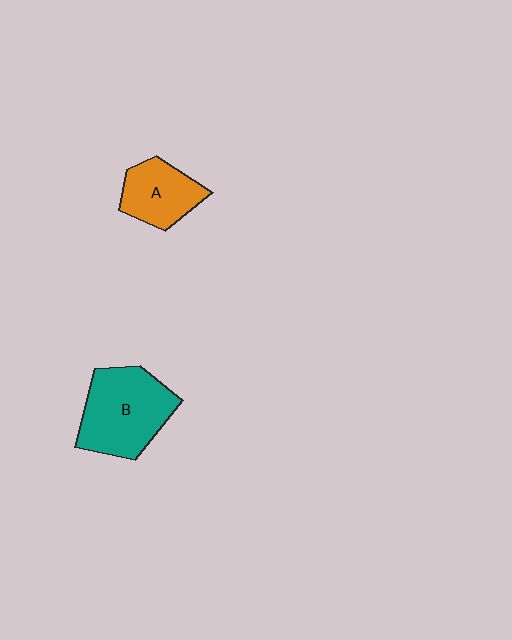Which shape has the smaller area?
Shape A (orange).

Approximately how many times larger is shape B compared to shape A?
Approximately 1.6 times.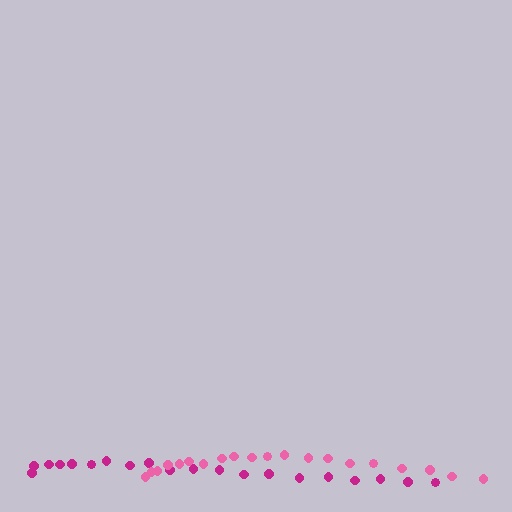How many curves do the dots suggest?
There are 2 distinct paths.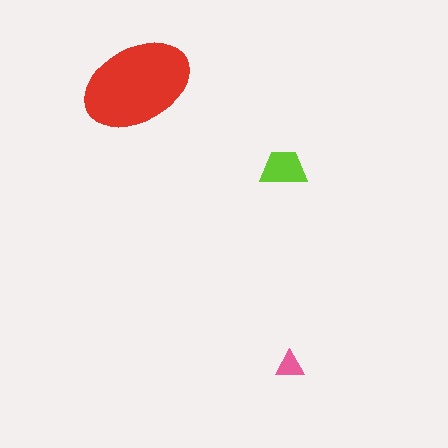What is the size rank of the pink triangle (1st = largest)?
3rd.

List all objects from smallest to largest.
The pink triangle, the lime trapezoid, the red ellipse.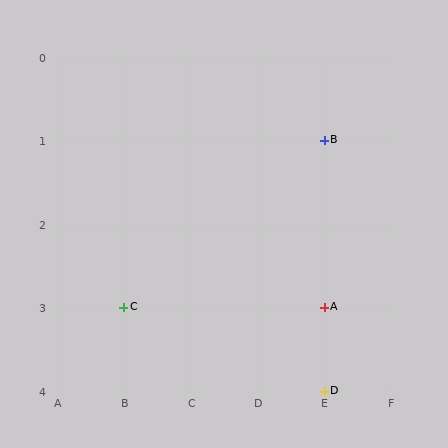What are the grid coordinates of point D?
Point D is at grid coordinates (E, 4).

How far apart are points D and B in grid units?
Points D and B are 3 rows apart.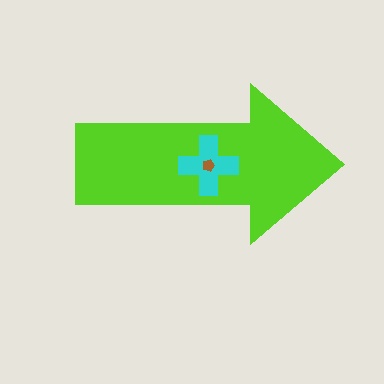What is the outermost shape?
The lime arrow.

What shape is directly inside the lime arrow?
The cyan cross.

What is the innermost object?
The brown pentagon.